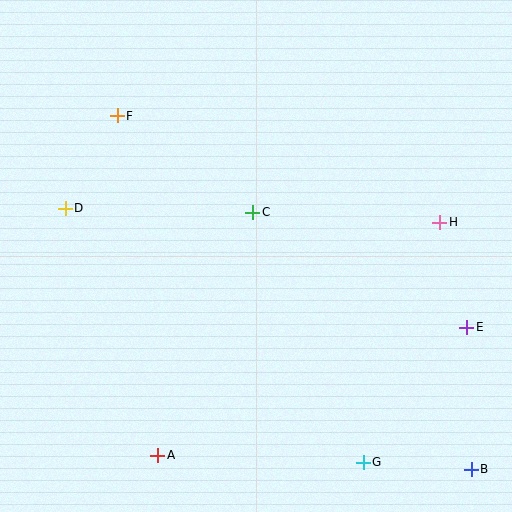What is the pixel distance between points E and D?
The distance between E and D is 419 pixels.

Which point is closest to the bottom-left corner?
Point A is closest to the bottom-left corner.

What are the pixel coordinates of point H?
Point H is at (440, 222).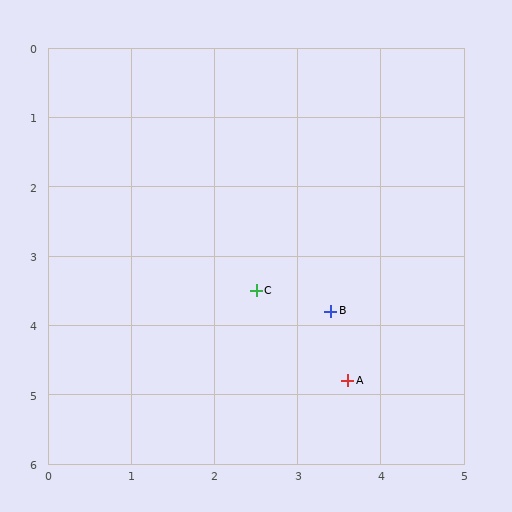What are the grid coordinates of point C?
Point C is at approximately (2.5, 3.5).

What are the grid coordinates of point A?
Point A is at approximately (3.6, 4.8).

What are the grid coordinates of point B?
Point B is at approximately (3.4, 3.8).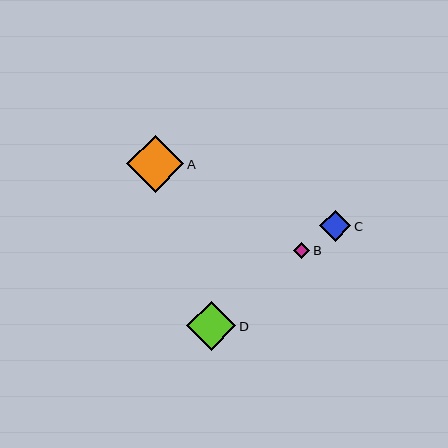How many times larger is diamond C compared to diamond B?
Diamond C is approximately 2.0 times the size of diamond B.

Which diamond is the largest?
Diamond A is the largest with a size of approximately 57 pixels.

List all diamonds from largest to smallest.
From largest to smallest: A, D, C, B.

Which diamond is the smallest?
Diamond B is the smallest with a size of approximately 16 pixels.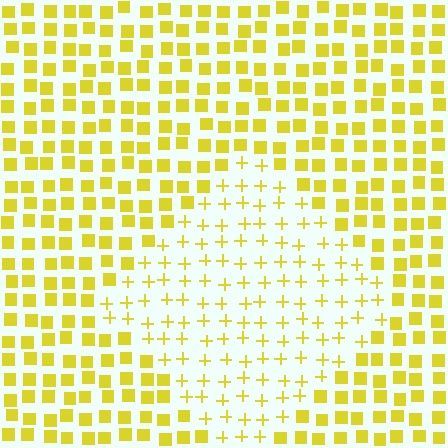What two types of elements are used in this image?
The image uses plus signs inside the diamond region and squares outside it.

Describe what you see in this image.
The image is filled with small yellow elements arranged in a uniform grid. A diamond-shaped region contains plus signs, while the surrounding area contains squares. The boundary is defined purely by the change in element shape.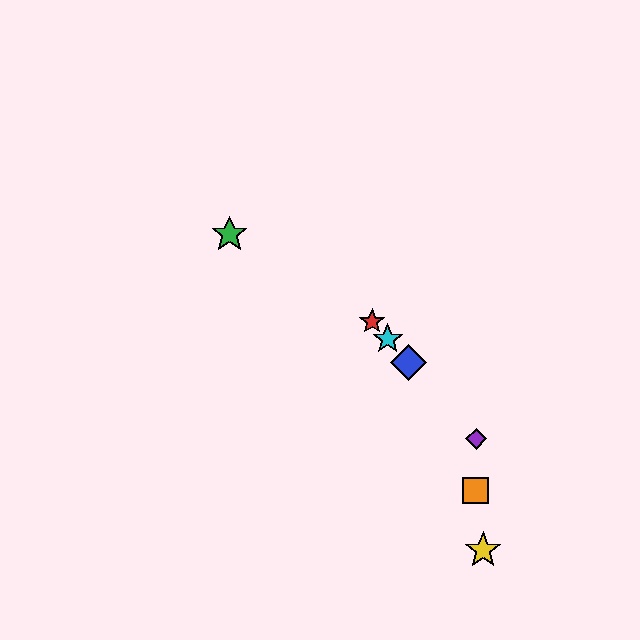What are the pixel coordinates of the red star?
The red star is at (372, 322).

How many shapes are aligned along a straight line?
4 shapes (the red star, the blue diamond, the purple diamond, the cyan star) are aligned along a straight line.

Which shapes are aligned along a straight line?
The red star, the blue diamond, the purple diamond, the cyan star are aligned along a straight line.